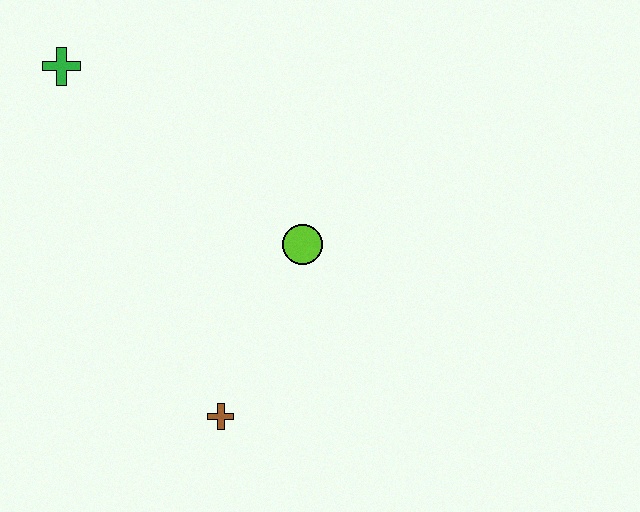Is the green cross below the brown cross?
No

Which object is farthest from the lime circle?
The green cross is farthest from the lime circle.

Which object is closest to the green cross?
The lime circle is closest to the green cross.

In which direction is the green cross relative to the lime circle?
The green cross is to the left of the lime circle.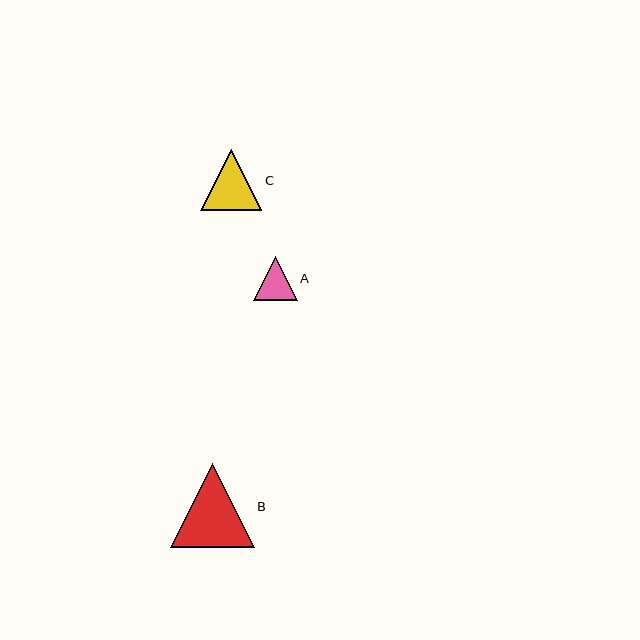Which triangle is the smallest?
Triangle A is the smallest with a size of approximately 43 pixels.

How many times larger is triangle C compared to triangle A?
Triangle C is approximately 1.4 times the size of triangle A.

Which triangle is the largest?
Triangle B is the largest with a size of approximately 84 pixels.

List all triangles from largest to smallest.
From largest to smallest: B, C, A.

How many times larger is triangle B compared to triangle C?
Triangle B is approximately 1.4 times the size of triangle C.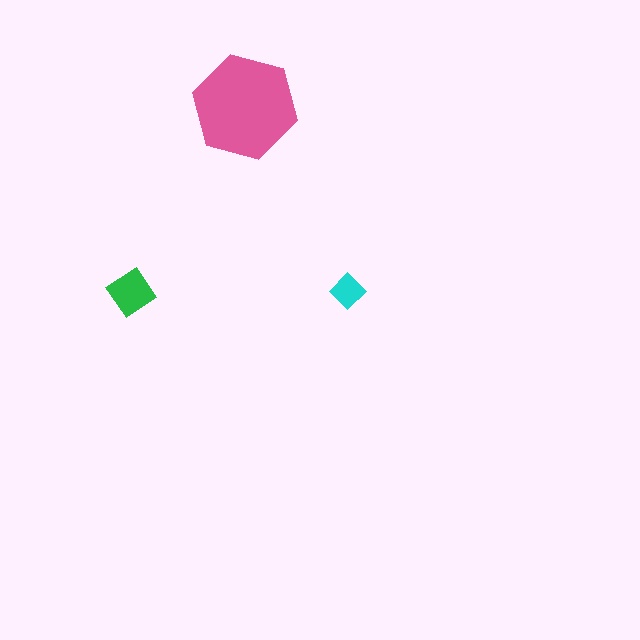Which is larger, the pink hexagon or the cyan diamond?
The pink hexagon.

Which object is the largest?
The pink hexagon.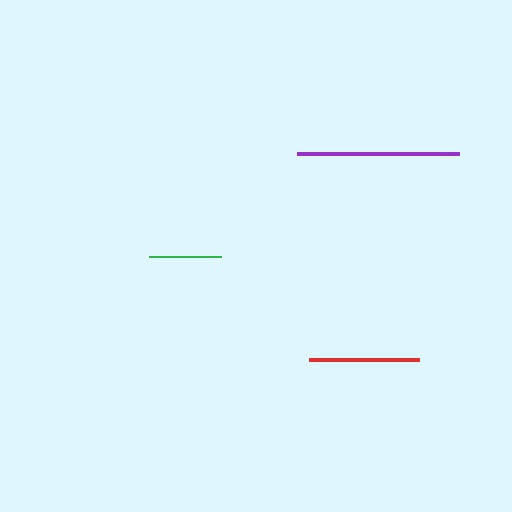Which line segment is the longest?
The purple line is the longest at approximately 162 pixels.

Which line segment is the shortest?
The green line is the shortest at approximately 72 pixels.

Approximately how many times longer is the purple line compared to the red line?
The purple line is approximately 1.5 times the length of the red line.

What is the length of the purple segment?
The purple segment is approximately 162 pixels long.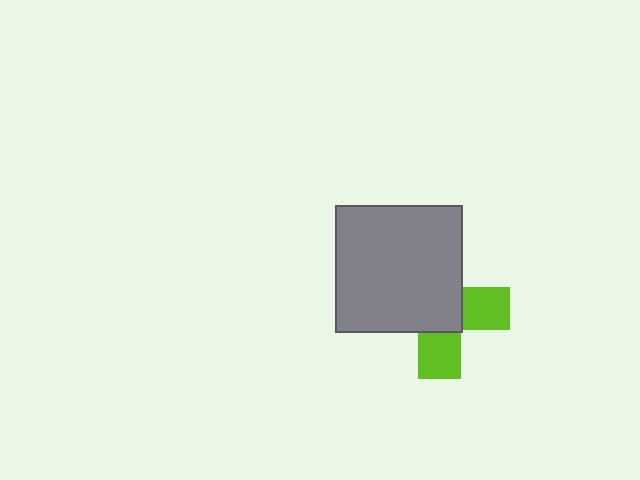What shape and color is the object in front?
The object in front is a gray square.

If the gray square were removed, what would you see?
You would see the complete lime cross.